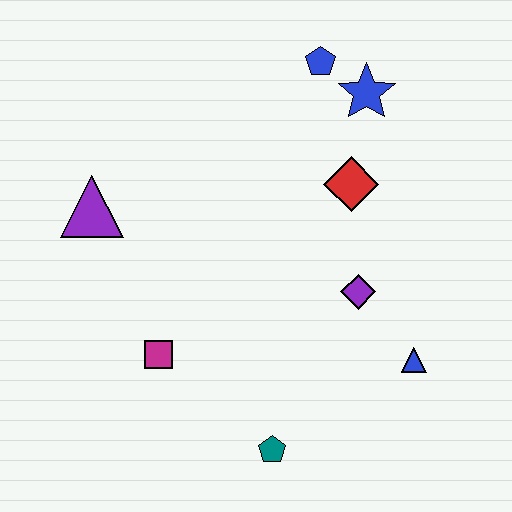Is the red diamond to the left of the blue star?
Yes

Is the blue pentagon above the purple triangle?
Yes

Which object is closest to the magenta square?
The teal pentagon is closest to the magenta square.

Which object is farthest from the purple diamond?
The purple triangle is farthest from the purple diamond.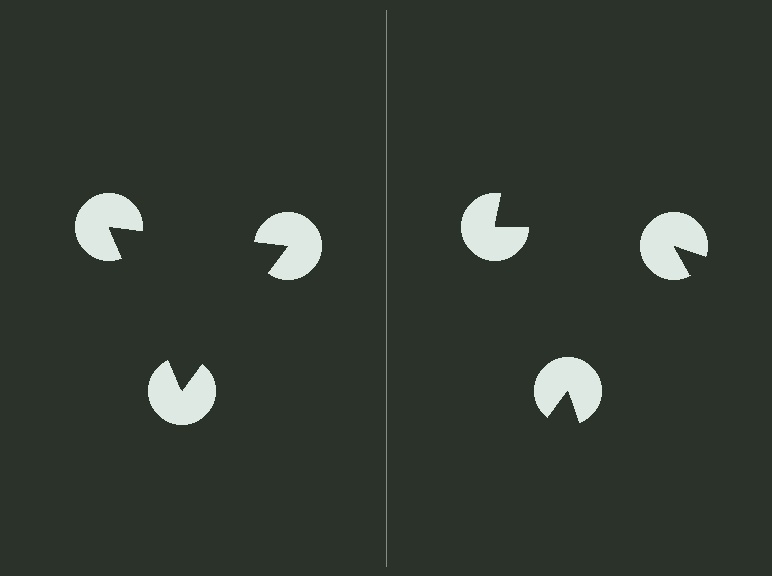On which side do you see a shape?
An illusory triangle appears on the left side. On the right side the wedge cuts are rotated, so no coherent shape forms.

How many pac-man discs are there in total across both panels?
6 — 3 on each side.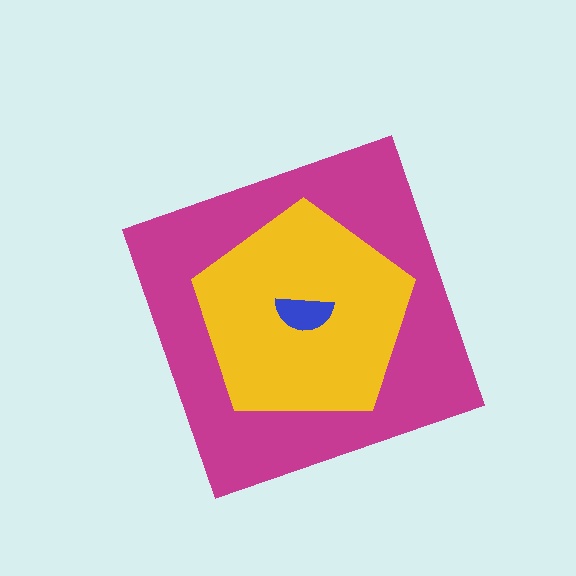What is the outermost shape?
The magenta diamond.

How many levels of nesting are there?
3.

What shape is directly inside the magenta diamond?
The yellow pentagon.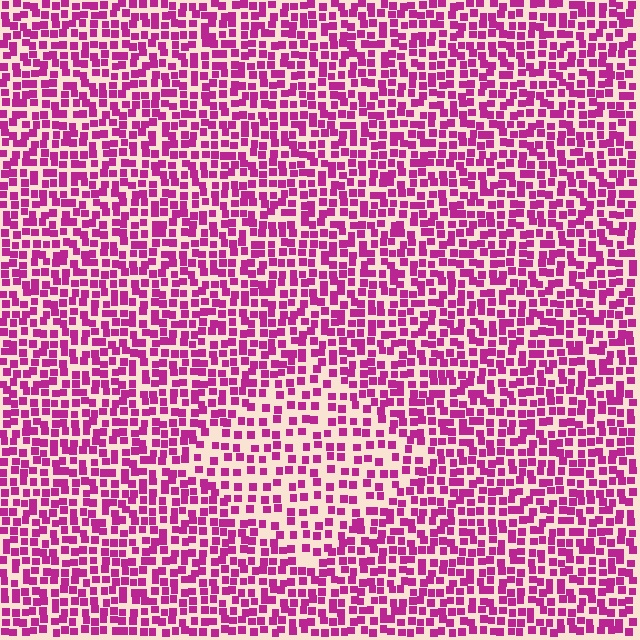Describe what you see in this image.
The image contains small magenta elements arranged at two different densities. A diamond-shaped region is visible where the elements are less densely packed than the surrounding area.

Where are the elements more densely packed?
The elements are more densely packed outside the diamond boundary.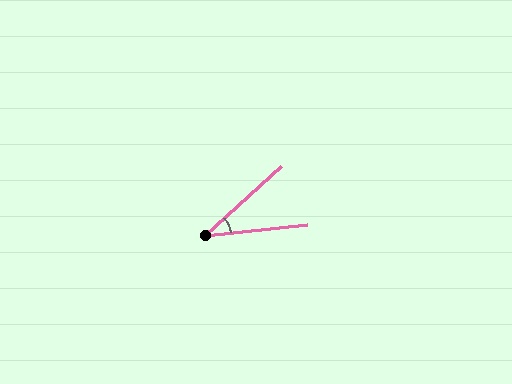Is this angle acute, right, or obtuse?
It is acute.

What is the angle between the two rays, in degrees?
Approximately 36 degrees.